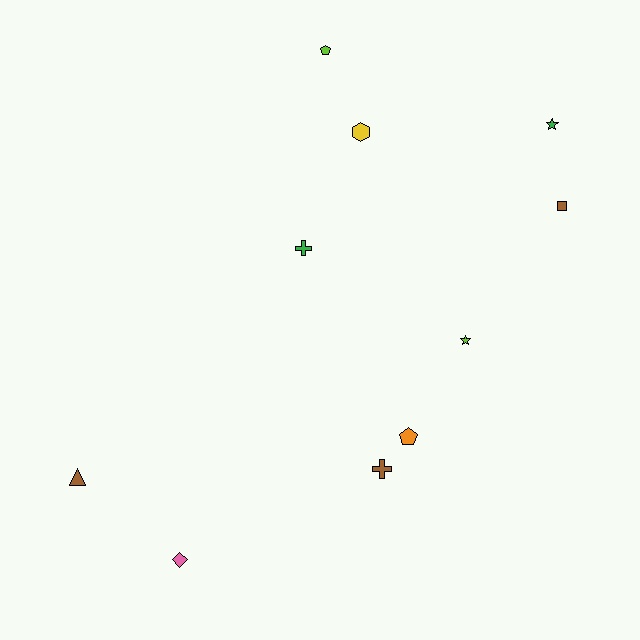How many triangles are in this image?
There is 1 triangle.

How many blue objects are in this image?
There are no blue objects.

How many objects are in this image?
There are 10 objects.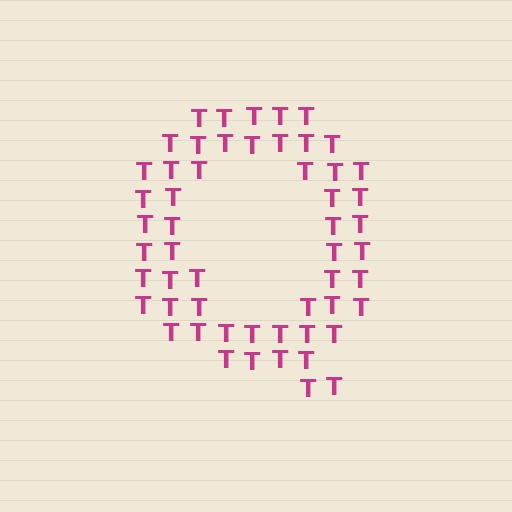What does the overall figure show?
The overall figure shows the letter Q.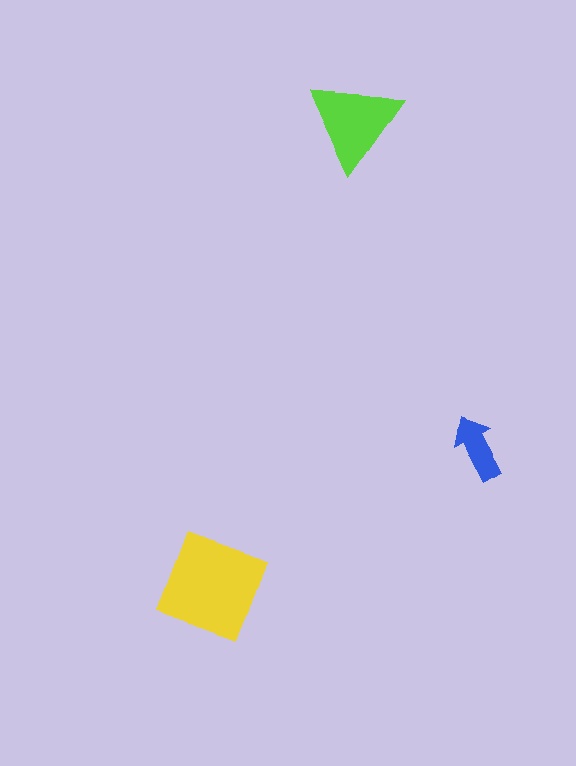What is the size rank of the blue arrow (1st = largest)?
3rd.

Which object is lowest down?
The yellow square is bottommost.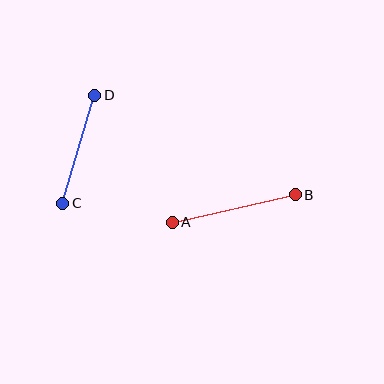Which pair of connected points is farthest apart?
Points A and B are farthest apart.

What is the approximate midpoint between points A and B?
The midpoint is at approximately (234, 209) pixels.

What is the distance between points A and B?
The distance is approximately 126 pixels.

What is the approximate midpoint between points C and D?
The midpoint is at approximately (79, 149) pixels.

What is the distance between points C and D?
The distance is approximately 113 pixels.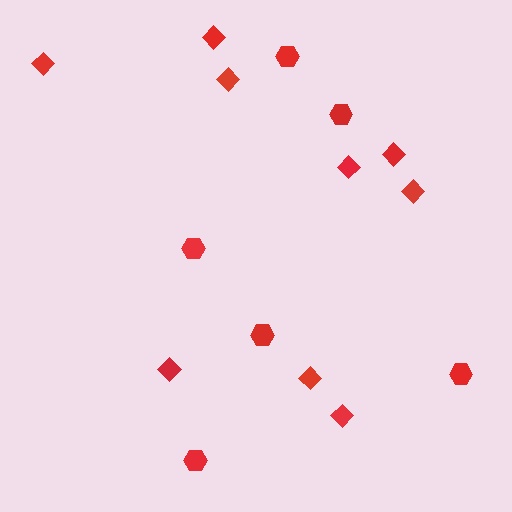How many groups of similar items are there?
There are 2 groups: one group of hexagons (6) and one group of diamonds (9).